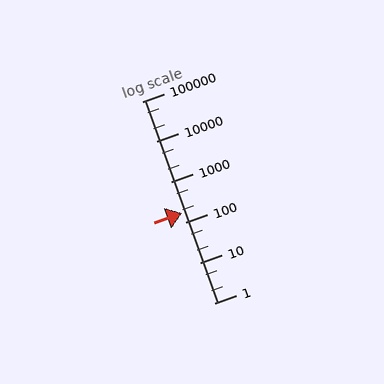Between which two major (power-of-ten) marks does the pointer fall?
The pointer is between 100 and 1000.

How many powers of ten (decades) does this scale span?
The scale spans 5 decades, from 1 to 100000.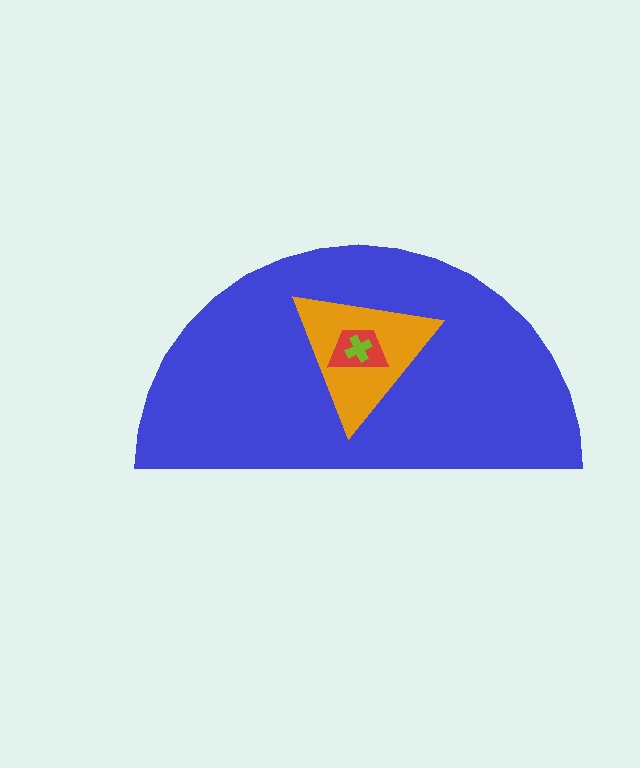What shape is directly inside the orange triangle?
The red trapezoid.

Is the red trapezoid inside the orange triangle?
Yes.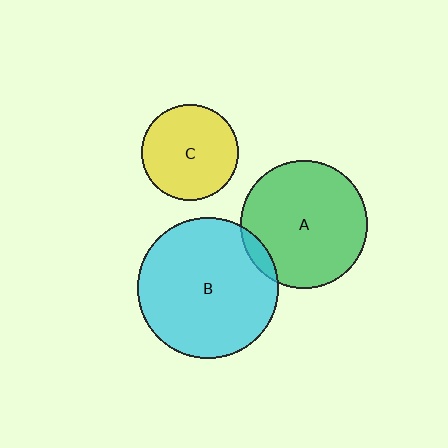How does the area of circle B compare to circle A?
Approximately 1.2 times.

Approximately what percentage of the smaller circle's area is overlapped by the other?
Approximately 5%.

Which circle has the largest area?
Circle B (cyan).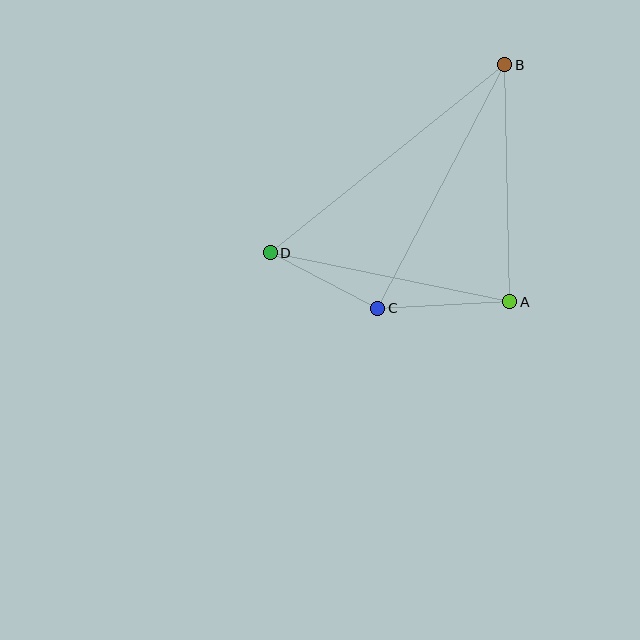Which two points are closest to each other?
Points C and D are closest to each other.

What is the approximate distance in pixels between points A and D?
The distance between A and D is approximately 245 pixels.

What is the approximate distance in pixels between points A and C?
The distance between A and C is approximately 132 pixels.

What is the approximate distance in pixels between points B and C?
The distance between B and C is approximately 275 pixels.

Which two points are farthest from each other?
Points B and D are farthest from each other.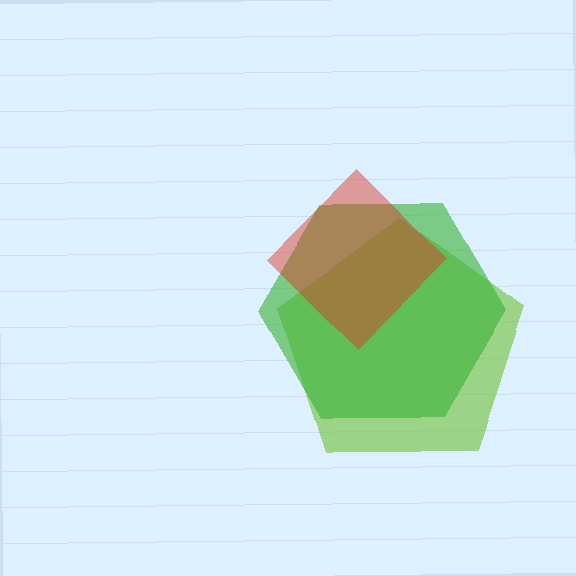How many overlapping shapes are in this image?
There are 3 overlapping shapes in the image.